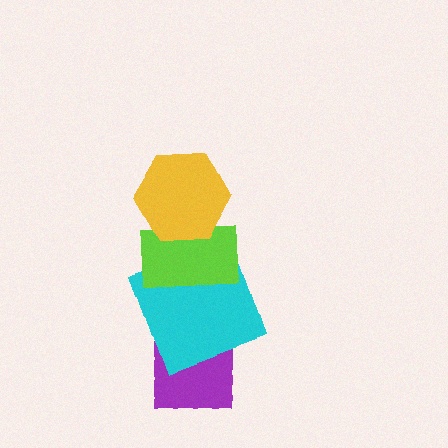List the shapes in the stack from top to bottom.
From top to bottom: the yellow hexagon, the lime rectangle, the cyan square, the purple square.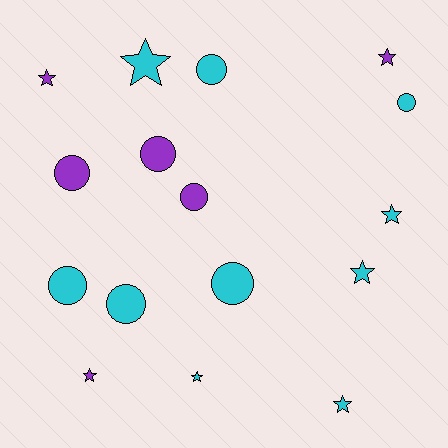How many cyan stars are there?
There are 5 cyan stars.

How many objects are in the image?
There are 16 objects.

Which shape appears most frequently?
Star, with 8 objects.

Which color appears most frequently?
Cyan, with 10 objects.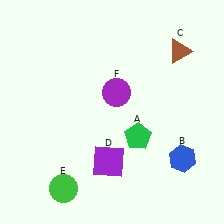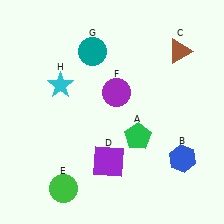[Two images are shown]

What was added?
A teal circle (G), a cyan star (H) were added in Image 2.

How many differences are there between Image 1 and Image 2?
There are 2 differences between the two images.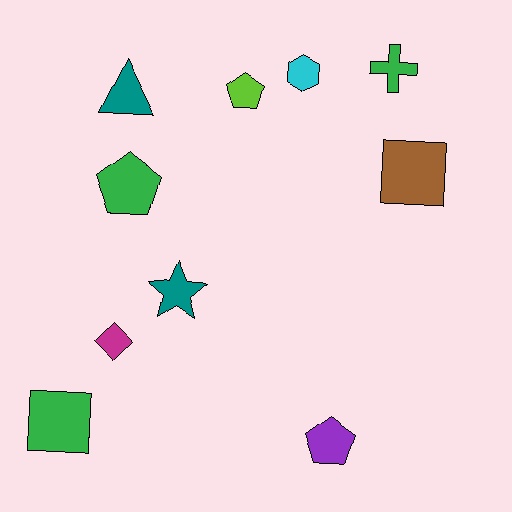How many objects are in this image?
There are 10 objects.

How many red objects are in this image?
There are no red objects.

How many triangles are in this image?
There is 1 triangle.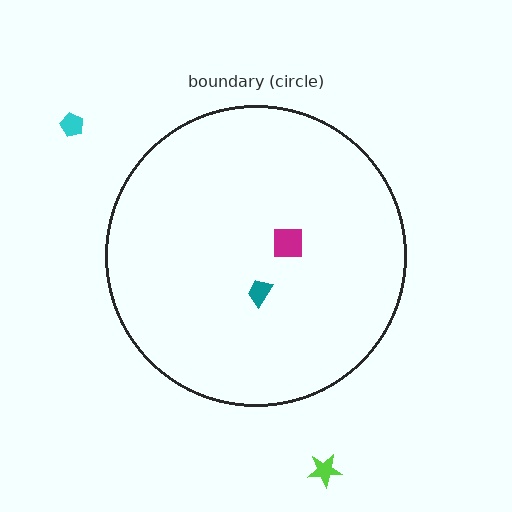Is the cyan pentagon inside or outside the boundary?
Outside.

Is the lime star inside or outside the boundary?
Outside.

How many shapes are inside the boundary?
2 inside, 2 outside.